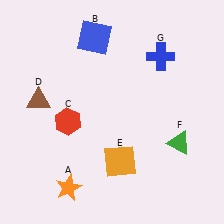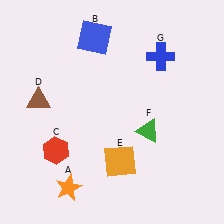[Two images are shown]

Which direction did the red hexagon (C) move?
The red hexagon (C) moved down.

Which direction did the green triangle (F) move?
The green triangle (F) moved left.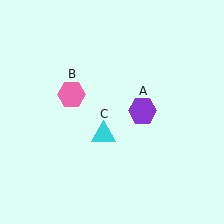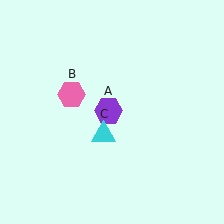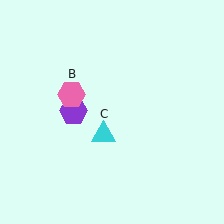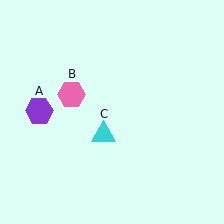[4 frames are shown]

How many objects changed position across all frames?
1 object changed position: purple hexagon (object A).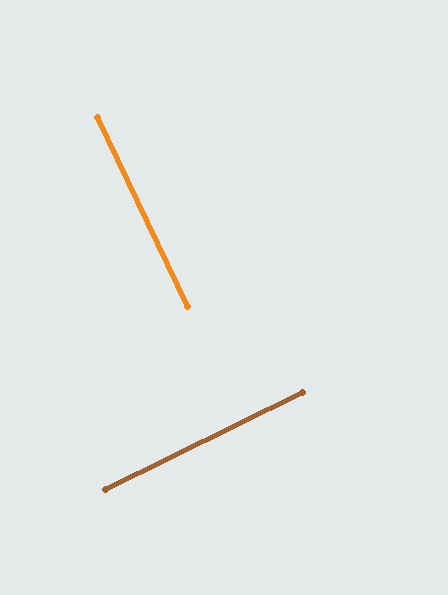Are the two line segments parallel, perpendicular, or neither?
Perpendicular — they meet at approximately 89°.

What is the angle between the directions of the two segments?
Approximately 89 degrees.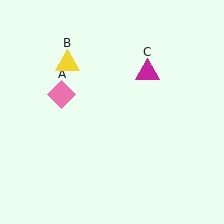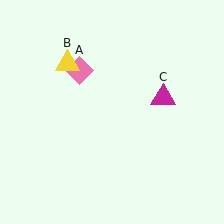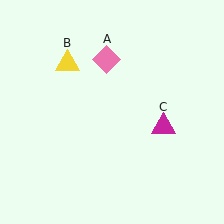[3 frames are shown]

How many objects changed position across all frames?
2 objects changed position: pink diamond (object A), magenta triangle (object C).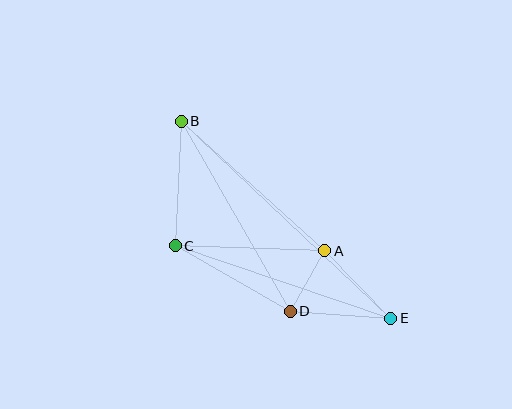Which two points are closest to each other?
Points A and D are closest to each other.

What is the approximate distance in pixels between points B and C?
The distance between B and C is approximately 125 pixels.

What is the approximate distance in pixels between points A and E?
The distance between A and E is approximately 94 pixels.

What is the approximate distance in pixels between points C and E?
The distance between C and E is approximately 227 pixels.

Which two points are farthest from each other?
Points B and E are farthest from each other.